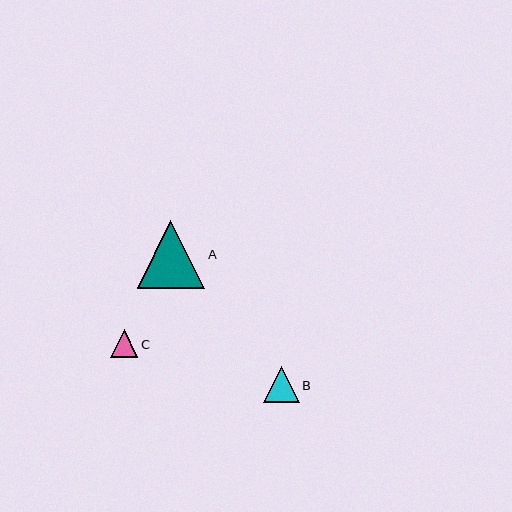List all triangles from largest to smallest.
From largest to smallest: A, B, C.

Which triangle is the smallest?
Triangle C is the smallest with a size of approximately 27 pixels.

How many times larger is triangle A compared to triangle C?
Triangle A is approximately 2.5 times the size of triangle C.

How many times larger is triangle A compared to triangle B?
Triangle A is approximately 1.9 times the size of triangle B.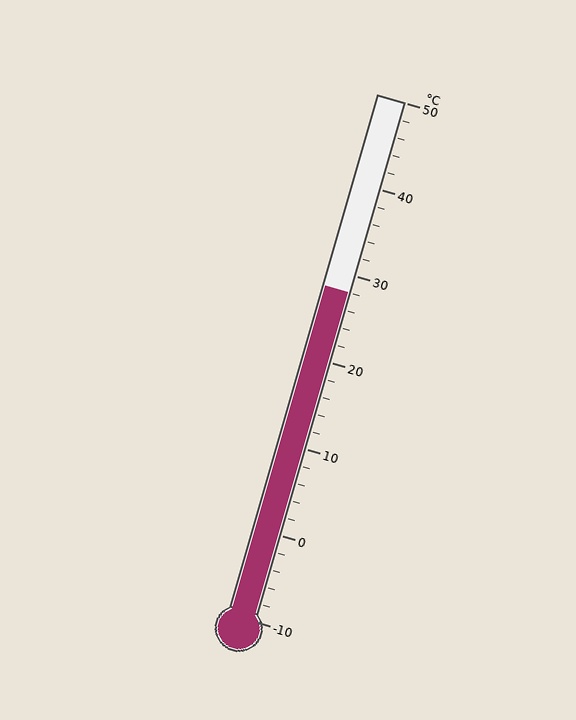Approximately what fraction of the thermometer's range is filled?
The thermometer is filled to approximately 65% of its range.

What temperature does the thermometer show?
The thermometer shows approximately 28°C.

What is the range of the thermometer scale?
The thermometer scale ranges from -10°C to 50°C.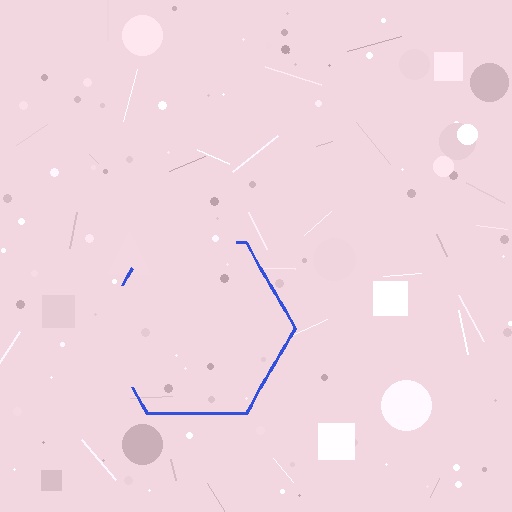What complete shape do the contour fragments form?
The contour fragments form a hexagon.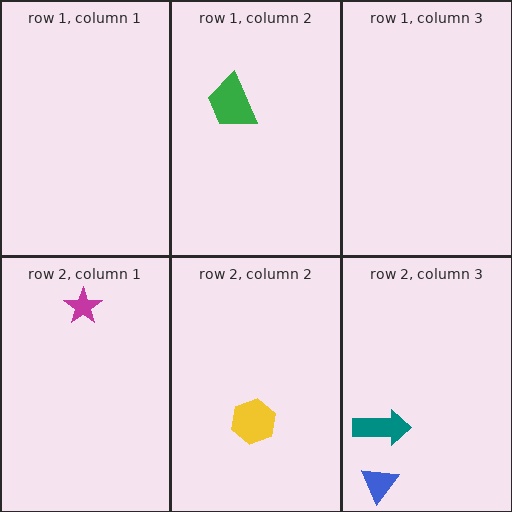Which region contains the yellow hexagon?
The row 2, column 2 region.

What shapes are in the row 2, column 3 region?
The blue triangle, the teal arrow.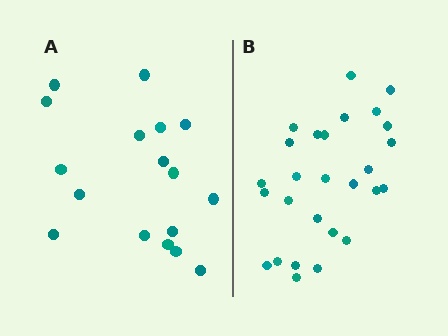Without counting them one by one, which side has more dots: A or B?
Region B (the right region) has more dots.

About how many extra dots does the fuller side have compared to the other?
Region B has roughly 10 or so more dots than region A.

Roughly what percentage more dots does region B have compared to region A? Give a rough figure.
About 60% more.